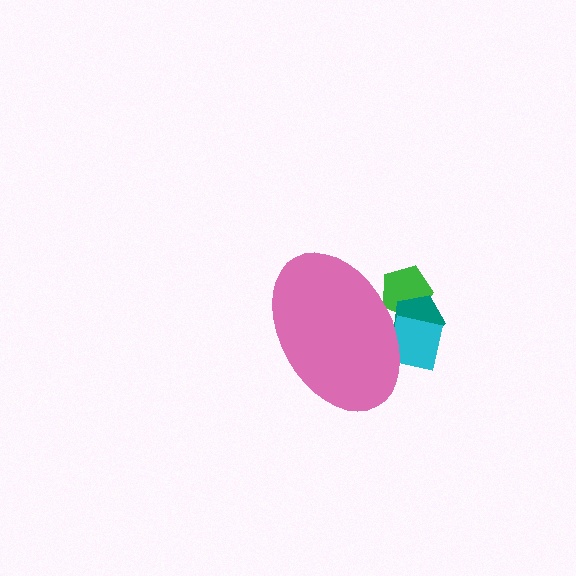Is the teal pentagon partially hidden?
Yes, the teal pentagon is partially hidden behind the pink ellipse.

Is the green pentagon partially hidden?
Yes, the green pentagon is partially hidden behind the pink ellipse.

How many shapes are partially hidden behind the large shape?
3 shapes are partially hidden.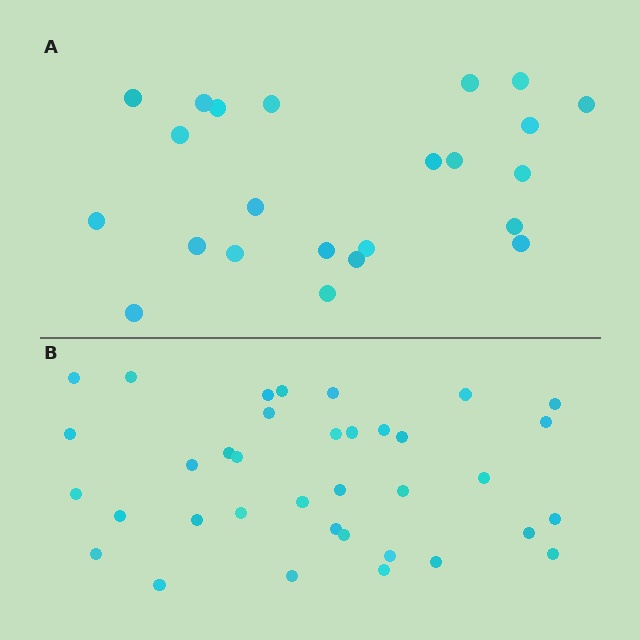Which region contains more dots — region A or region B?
Region B (the bottom region) has more dots.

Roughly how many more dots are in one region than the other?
Region B has approximately 15 more dots than region A.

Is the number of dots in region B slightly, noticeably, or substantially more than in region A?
Region B has substantially more. The ratio is roughly 1.6 to 1.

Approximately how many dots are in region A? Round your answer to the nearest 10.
About 20 dots. (The exact count is 23, which rounds to 20.)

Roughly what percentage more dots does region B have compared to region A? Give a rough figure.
About 55% more.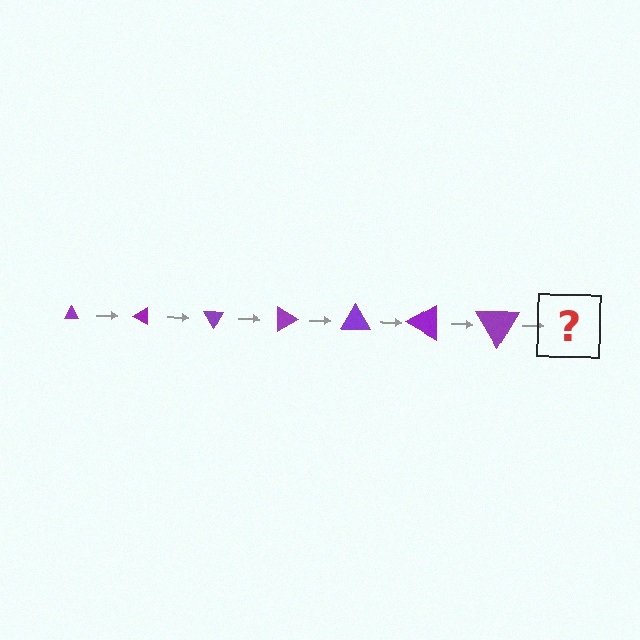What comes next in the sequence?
The next element should be a triangle, larger than the previous one and rotated 210 degrees from the start.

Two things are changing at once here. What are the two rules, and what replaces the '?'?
The two rules are that the triangle grows larger each step and it rotates 30 degrees each step. The '?' should be a triangle, larger than the previous one and rotated 210 degrees from the start.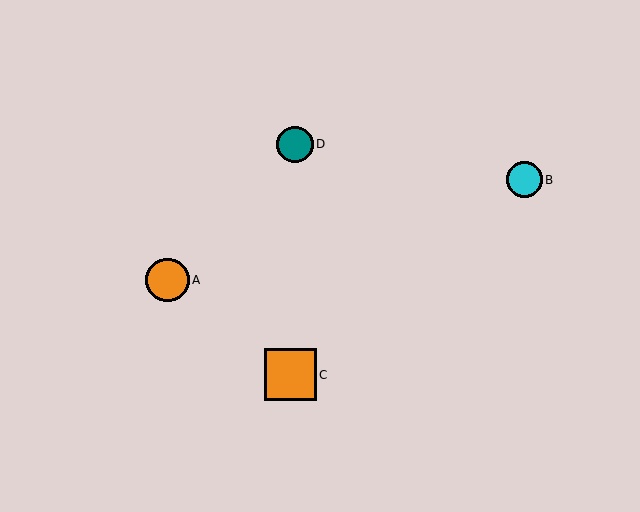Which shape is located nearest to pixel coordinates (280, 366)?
The orange square (labeled C) at (290, 375) is nearest to that location.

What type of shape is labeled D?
Shape D is a teal circle.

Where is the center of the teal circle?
The center of the teal circle is at (295, 144).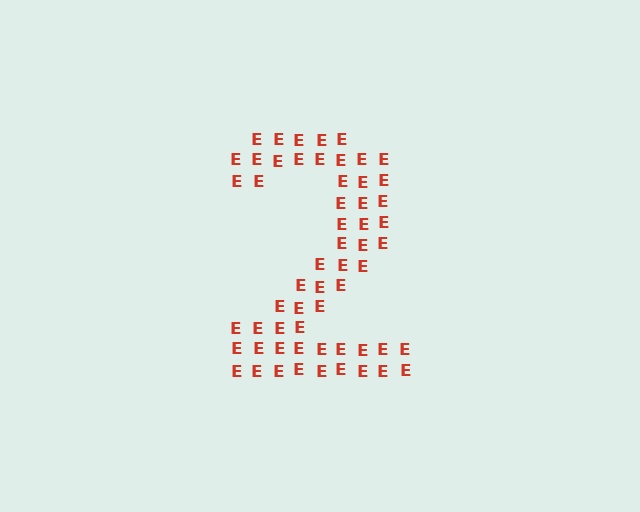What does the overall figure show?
The overall figure shows the digit 2.